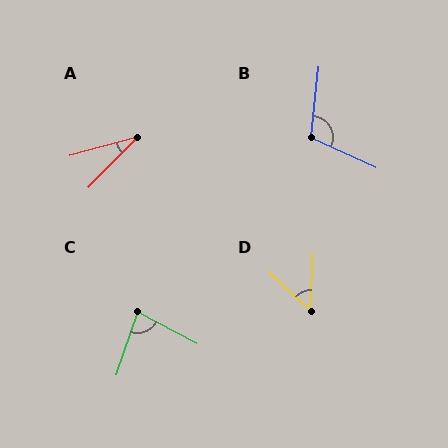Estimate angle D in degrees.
Approximately 49 degrees.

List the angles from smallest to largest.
A (30°), D (49°), C (81°), B (109°).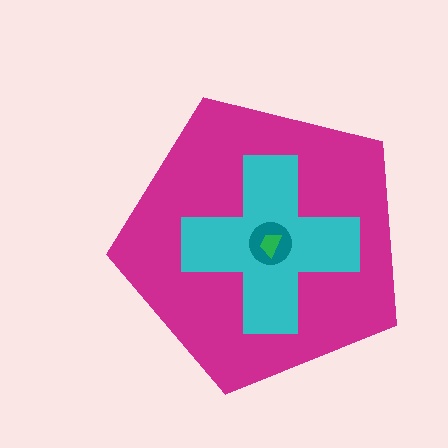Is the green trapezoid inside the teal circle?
Yes.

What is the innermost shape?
The green trapezoid.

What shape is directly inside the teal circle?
The green trapezoid.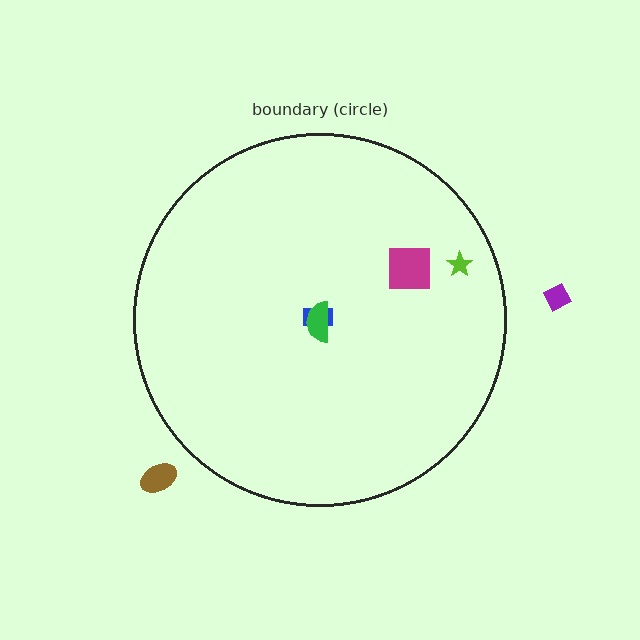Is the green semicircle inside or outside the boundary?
Inside.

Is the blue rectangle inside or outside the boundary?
Inside.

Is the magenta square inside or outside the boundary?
Inside.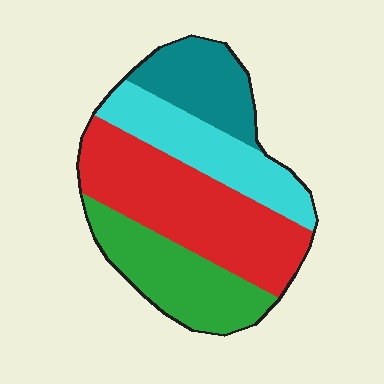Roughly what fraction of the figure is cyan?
Cyan covers about 20% of the figure.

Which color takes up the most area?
Red, at roughly 40%.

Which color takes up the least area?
Teal, at roughly 15%.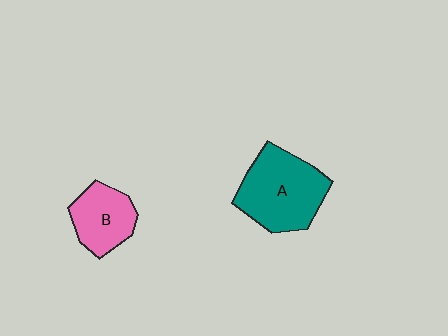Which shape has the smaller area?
Shape B (pink).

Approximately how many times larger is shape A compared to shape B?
Approximately 1.6 times.